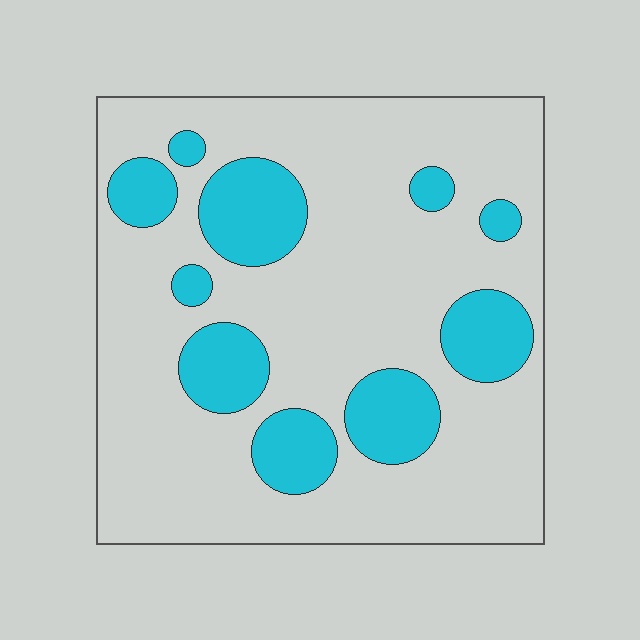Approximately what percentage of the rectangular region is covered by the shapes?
Approximately 25%.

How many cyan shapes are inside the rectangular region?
10.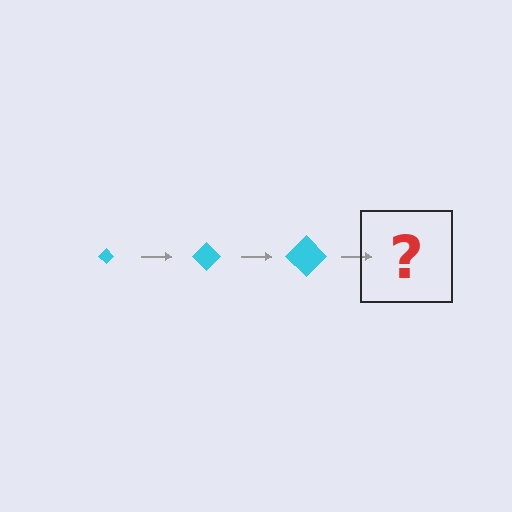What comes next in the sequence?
The next element should be a cyan diamond, larger than the previous one.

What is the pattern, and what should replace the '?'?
The pattern is that the diamond gets progressively larger each step. The '?' should be a cyan diamond, larger than the previous one.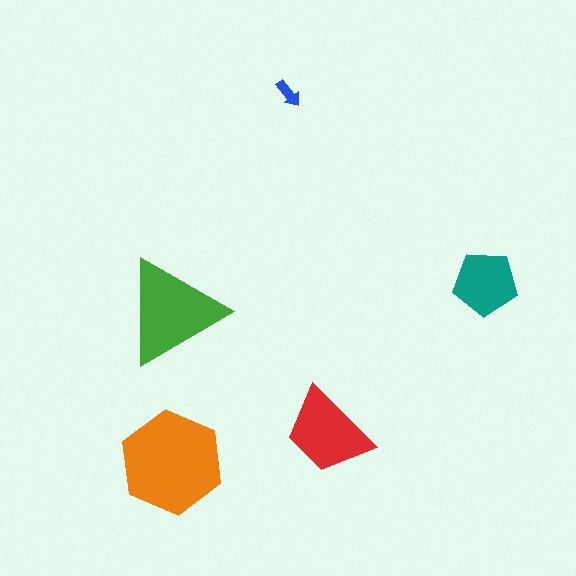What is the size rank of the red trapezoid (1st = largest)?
3rd.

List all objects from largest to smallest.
The orange hexagon, the green triangle, the red trapezoid, the teal pentagon, the blue arrow.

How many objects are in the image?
There are 5 objects in the image.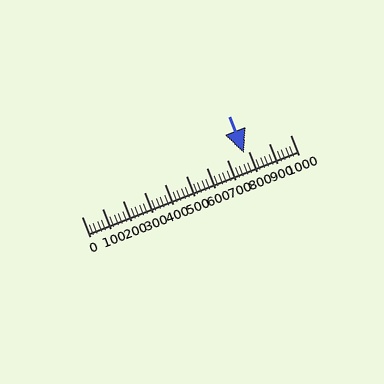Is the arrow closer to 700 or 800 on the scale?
The arrow is closer to 800.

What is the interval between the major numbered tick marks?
The major tick marks are spaced 100 units apart.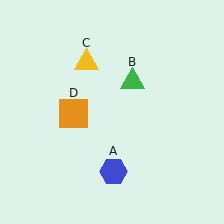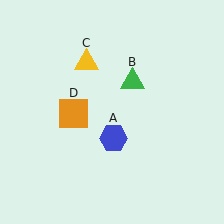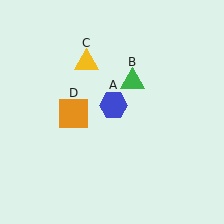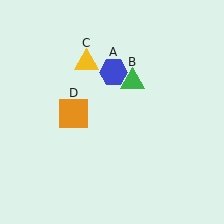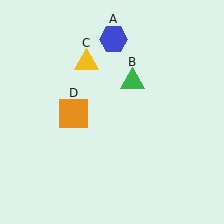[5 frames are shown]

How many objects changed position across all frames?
1 object changed position: blue hexagon (object A).